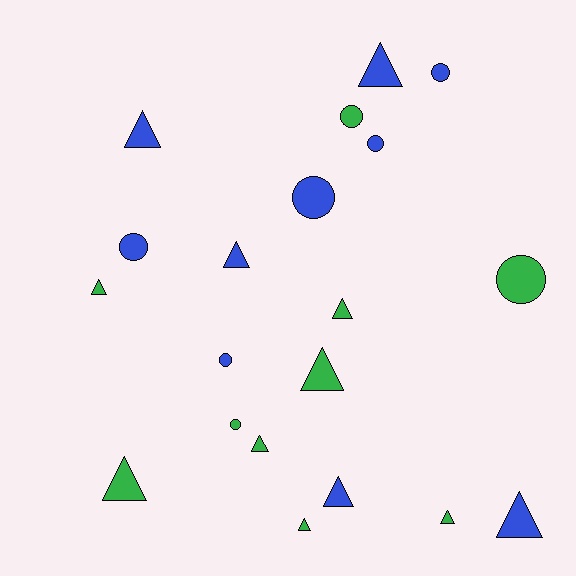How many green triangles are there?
There are 7 green triangles.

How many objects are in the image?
There are 20 objects.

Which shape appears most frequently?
Triangle, with 12 objects.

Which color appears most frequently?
Blue, with 10 objects.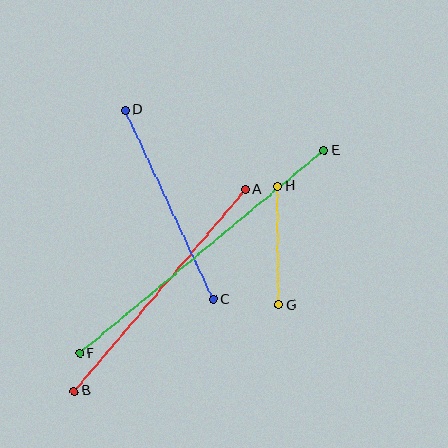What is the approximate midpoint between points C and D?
The midpoint is at approximately (169, 205) pixels.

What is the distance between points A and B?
The distance is approximately 264 pixels.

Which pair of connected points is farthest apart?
Points E and F are farthest apart.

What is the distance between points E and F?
The distance is approximately 317 pixels.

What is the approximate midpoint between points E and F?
The midpoint is at approximately (202, 252) pixels.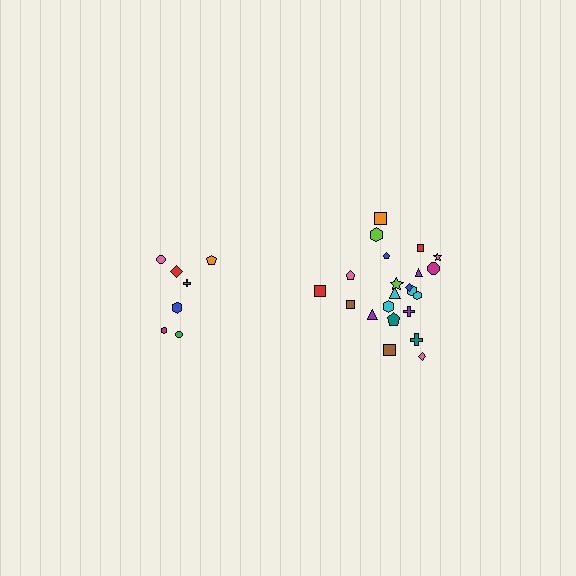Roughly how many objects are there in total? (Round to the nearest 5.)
Roughly 30 objects in total.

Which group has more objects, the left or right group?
The right group.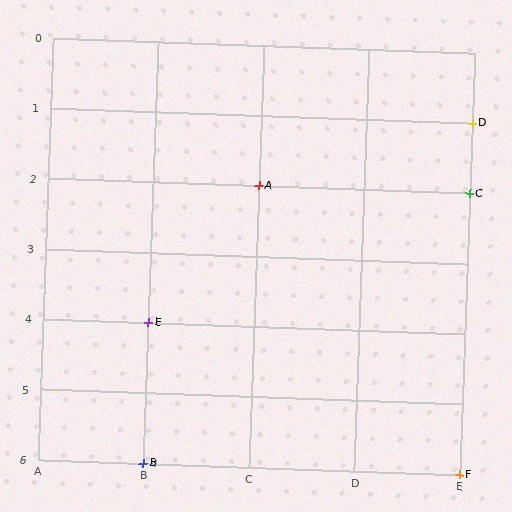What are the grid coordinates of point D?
Point D is at grid coordinates (E, 1).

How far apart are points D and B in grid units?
Points D and B are 3 columns and 5 rows apart (about 5.8 grid units diagonally).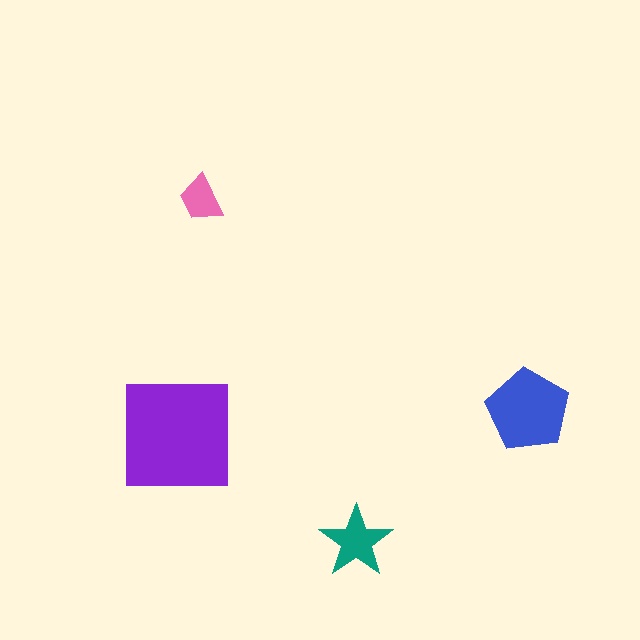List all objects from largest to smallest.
The purple square, the blue pentagon, the teal star, the pink trapezoid.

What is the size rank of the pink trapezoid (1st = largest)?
4th.